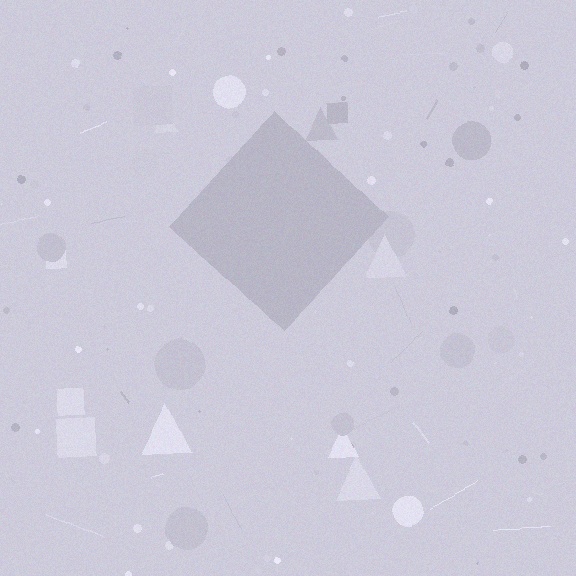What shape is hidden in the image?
A diamond is hidden in the image.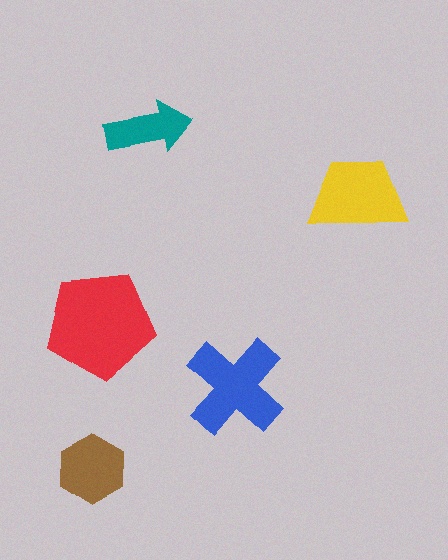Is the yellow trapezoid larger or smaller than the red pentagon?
Smaller.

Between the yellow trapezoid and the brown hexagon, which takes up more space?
The yellow trapezoid.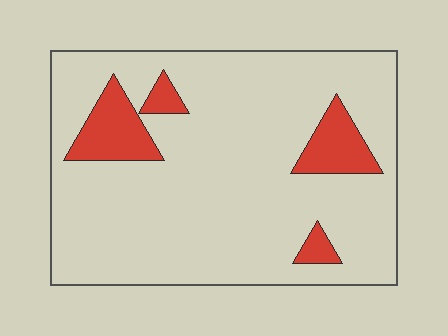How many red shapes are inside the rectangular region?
4.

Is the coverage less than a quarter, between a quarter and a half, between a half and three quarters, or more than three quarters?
Less than a quarter.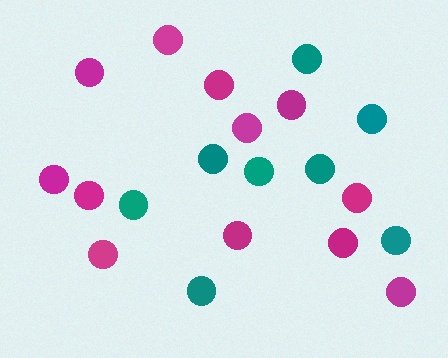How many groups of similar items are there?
There are 2 groups: one group of teal circles (8) and one group of magenta circles (12).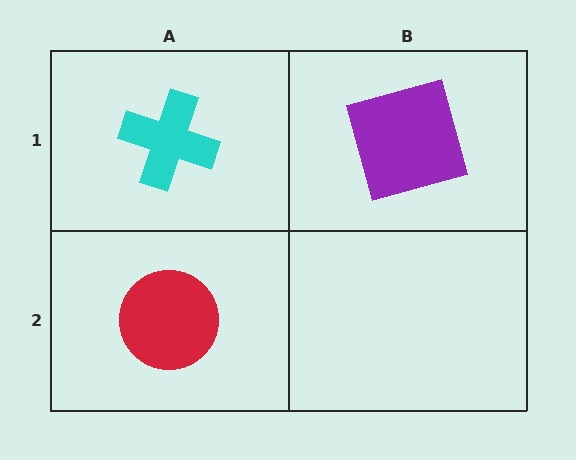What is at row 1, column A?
A cyan cross.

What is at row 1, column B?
A purple square.